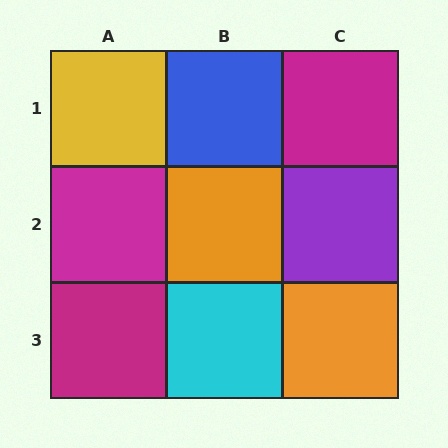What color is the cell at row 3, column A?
Magenta.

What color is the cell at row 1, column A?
Yellow.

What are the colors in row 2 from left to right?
Magenta, orange, purple.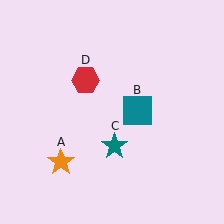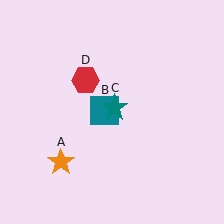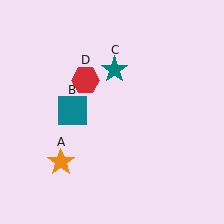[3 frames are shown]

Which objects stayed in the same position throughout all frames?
Orange star (object A) and red hexagon (object D) remained stationary.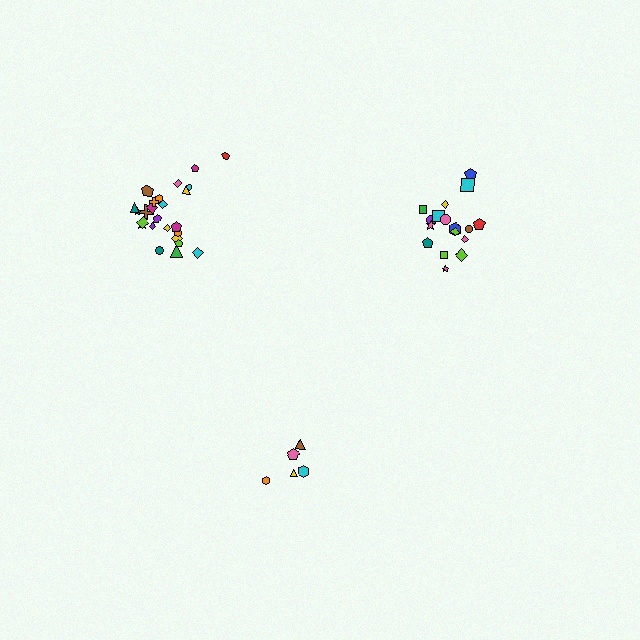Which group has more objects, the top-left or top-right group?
The top-left group.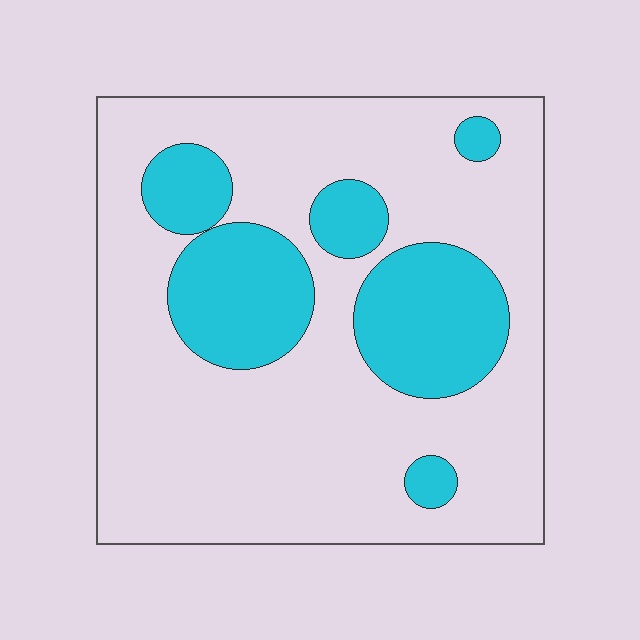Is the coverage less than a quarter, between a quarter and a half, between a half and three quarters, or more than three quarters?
Between a quarter and a half.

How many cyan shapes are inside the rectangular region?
6.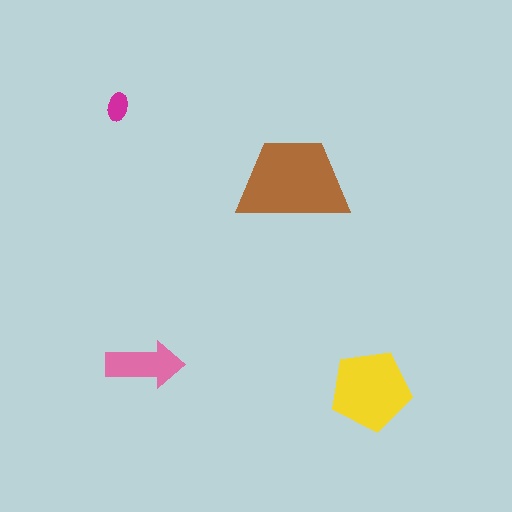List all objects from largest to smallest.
The brown trapezoid, the yellow pentagon, the pink arrow, the magenta ellipse.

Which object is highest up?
The magenta ellipse is topmost.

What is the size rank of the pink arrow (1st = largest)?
3rd.